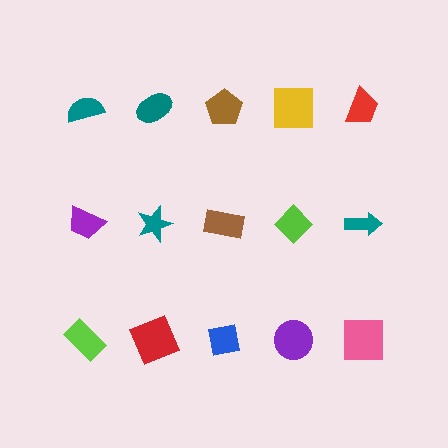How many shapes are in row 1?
5 shapes.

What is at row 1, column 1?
A teal semicircle.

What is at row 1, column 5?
A red trapezoid.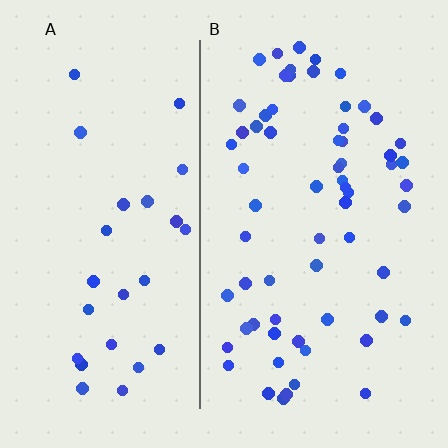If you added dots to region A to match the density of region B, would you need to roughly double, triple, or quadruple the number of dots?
Approximately double.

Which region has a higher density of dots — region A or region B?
B (the right).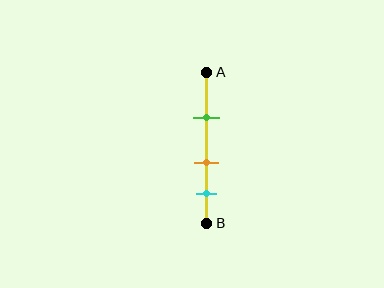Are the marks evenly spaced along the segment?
Yes, the marks are approximately evenly spaced.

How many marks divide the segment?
There are 3 marks dividing the segment.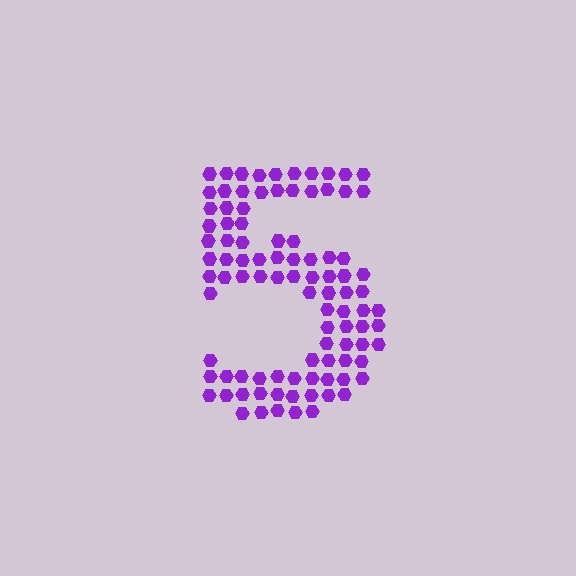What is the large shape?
The large shape is the digit 5.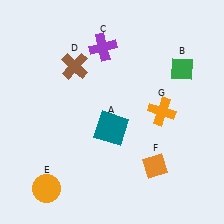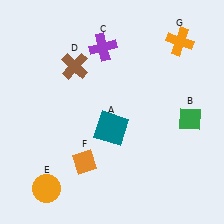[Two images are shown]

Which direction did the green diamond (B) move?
The green diamond (B) moved down.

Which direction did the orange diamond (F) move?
The orange diamond (F) moved left.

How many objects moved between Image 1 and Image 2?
3 objects moved between the two images.